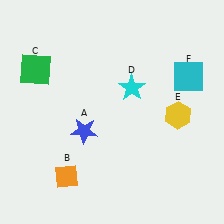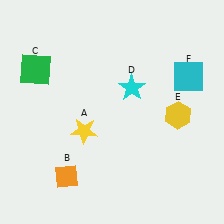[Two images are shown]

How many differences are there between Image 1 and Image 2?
There is 1 difference between the two images.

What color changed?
The star (A) changed from blue in Image 1 to yellow in Image 2.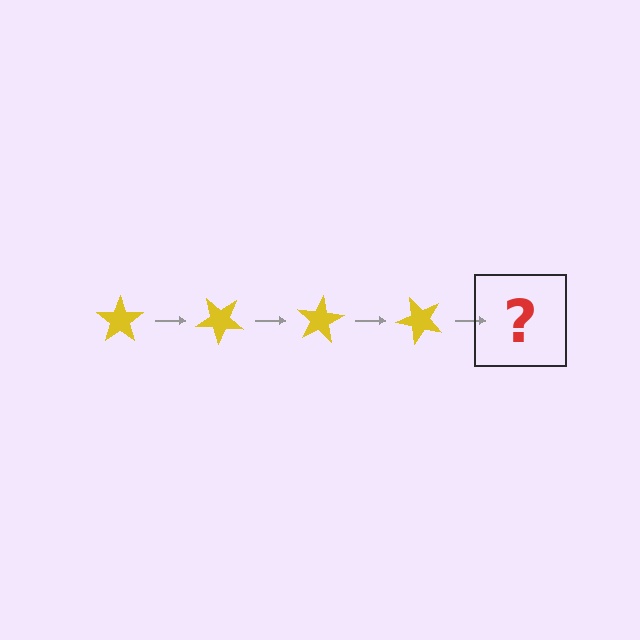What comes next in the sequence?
The next element should be a yellow star rotated 160 degrees.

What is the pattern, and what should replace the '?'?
The pattern is that the star rotates 40 degrees each step. The '?' should be a yellow star rotated 160 degrees.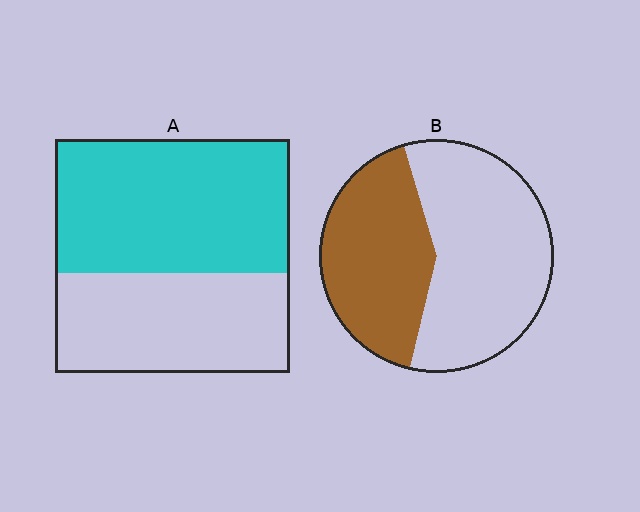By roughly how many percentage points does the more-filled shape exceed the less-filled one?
By roughly 15 percentage points (A over B).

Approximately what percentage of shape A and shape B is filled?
A is approximately 55% and B is approximately 40%.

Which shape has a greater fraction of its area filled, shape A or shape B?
Shape A.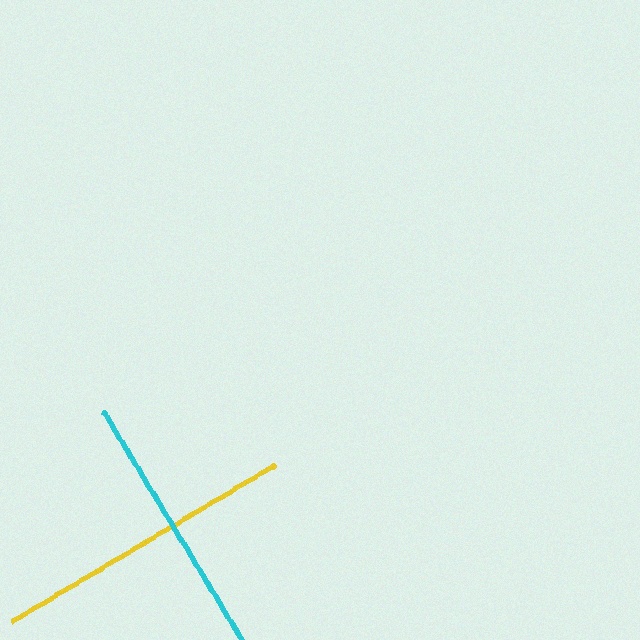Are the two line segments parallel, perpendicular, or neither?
Perpendicular — they meet at approximately 89°.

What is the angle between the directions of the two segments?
Approximately 89 degrees.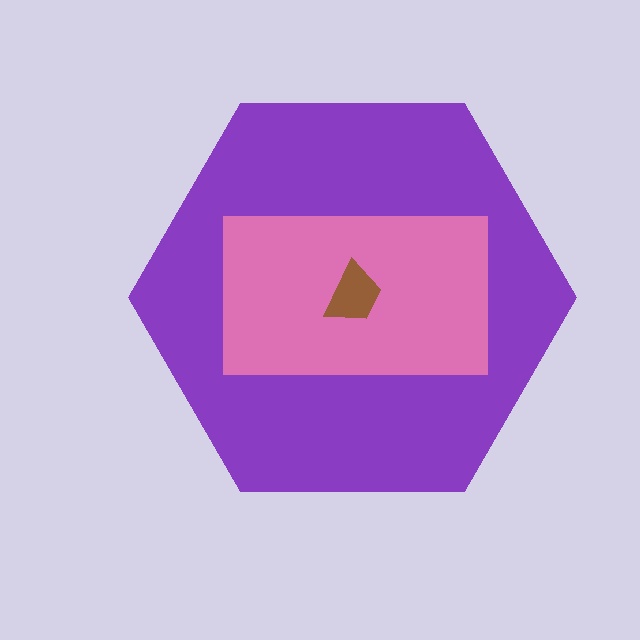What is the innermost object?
The brown trapezoid.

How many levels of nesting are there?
3.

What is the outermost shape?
The purple hexagon.